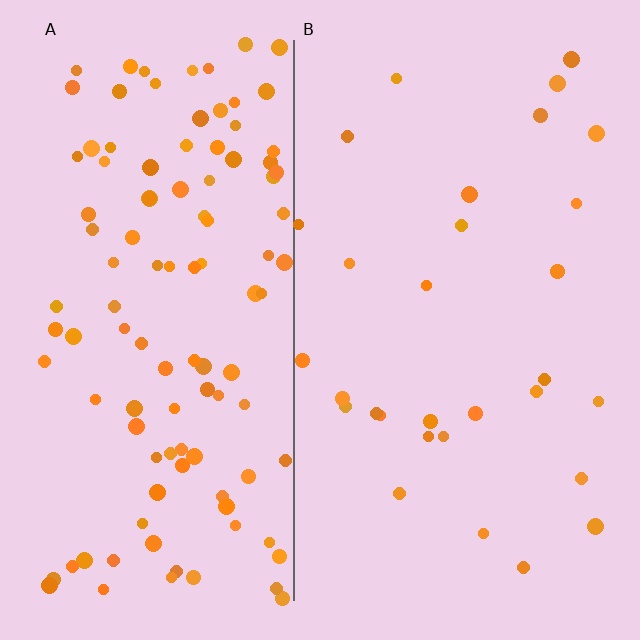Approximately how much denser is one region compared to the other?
Approximately 3.7× — region A over region B.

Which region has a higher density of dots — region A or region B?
A (the left).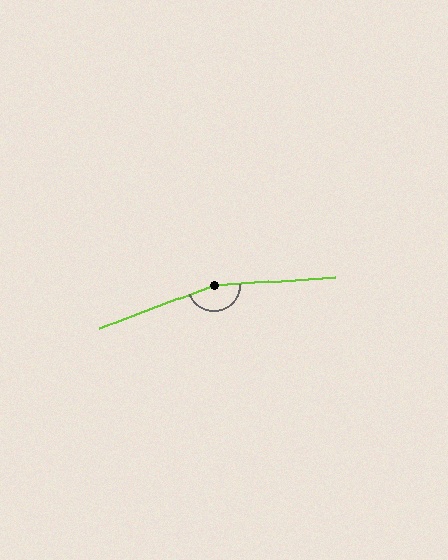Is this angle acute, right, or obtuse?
It is obtuse.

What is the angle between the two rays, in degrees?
Approximately 163 degrees.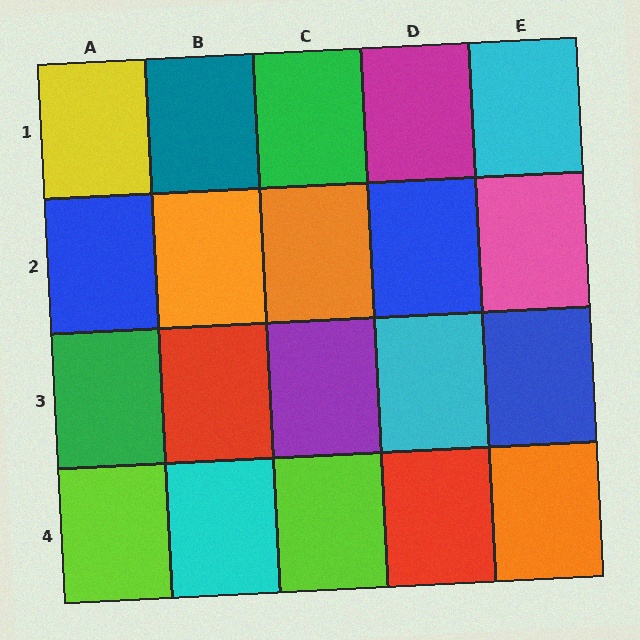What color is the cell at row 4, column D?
Red.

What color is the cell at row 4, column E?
Orange.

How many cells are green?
2 cells are green.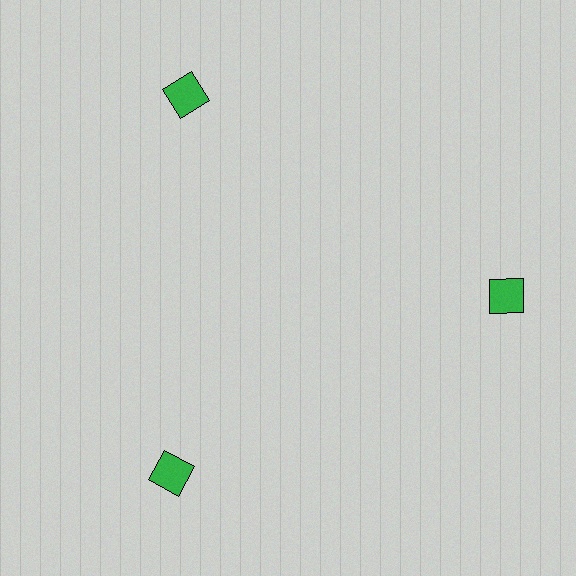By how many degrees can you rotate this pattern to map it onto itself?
The pattern maps onto itself every 120 degrees of rotation.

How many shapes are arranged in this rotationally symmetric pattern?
There are 3 shapes, arranged in 3 groups of 1.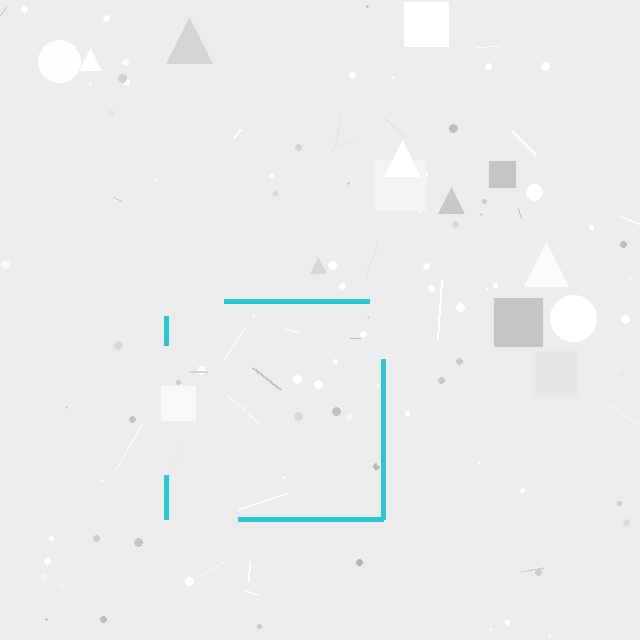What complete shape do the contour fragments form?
The contour fragments form a square.